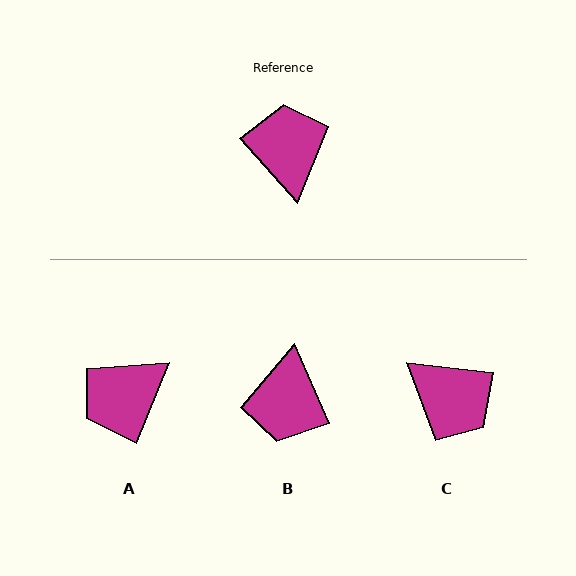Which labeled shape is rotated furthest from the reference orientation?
B, about 163 degrees away.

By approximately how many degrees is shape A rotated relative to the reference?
Approximately 116 degrees counter-clockwise.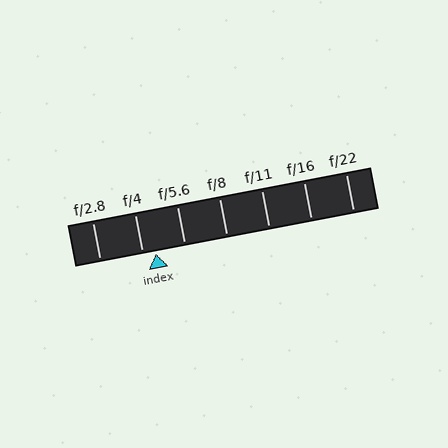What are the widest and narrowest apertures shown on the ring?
The widest aperture shown is f/2.8 and the narrowest is f/22.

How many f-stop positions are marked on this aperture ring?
There are 7 f-stop positions marked.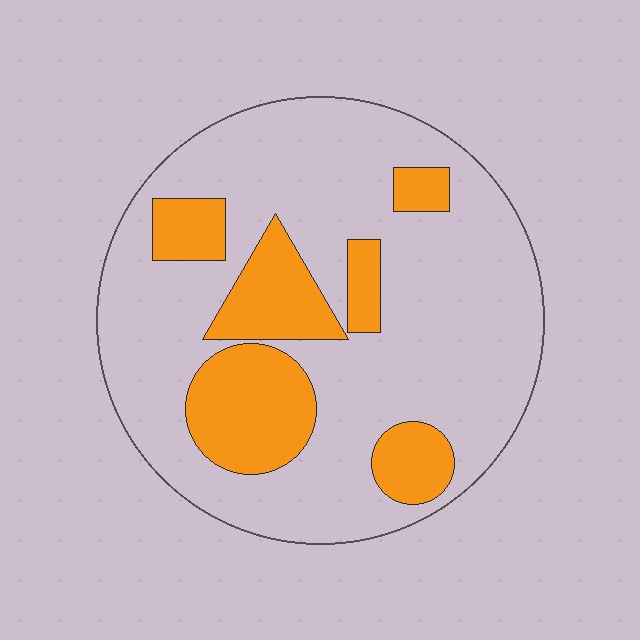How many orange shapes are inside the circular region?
6.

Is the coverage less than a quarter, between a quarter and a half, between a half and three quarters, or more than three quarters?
Less than a quarter.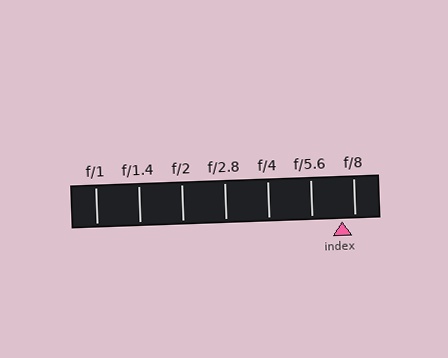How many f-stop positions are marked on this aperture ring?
There are 7 f-stop positions marked.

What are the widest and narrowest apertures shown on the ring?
The widest aperture shown is f/1 and the narrowest is f/8.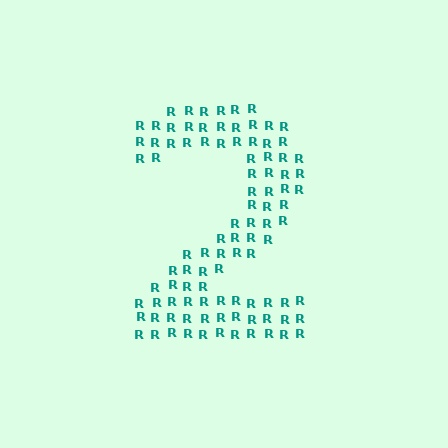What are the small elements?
The small elements are letter R's.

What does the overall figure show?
The overall figure shows the digit 2.